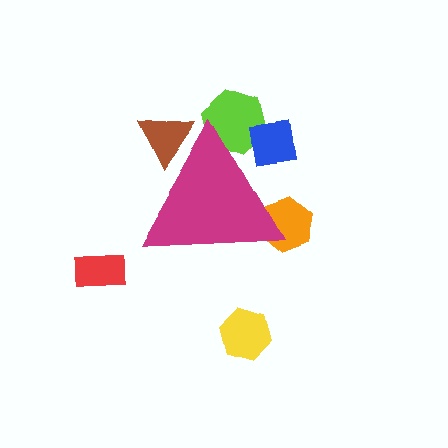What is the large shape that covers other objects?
A magenta triangle.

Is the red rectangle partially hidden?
No, the red rectangle is fully visible.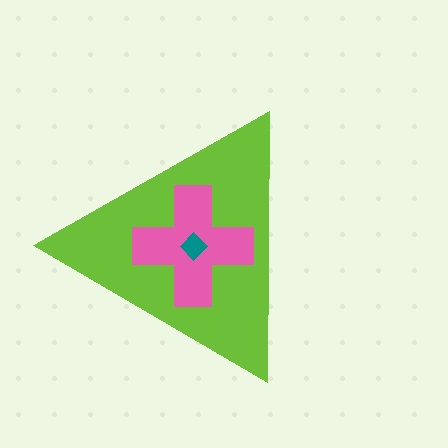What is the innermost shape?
The teal diamond.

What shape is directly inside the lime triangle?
The pink cross.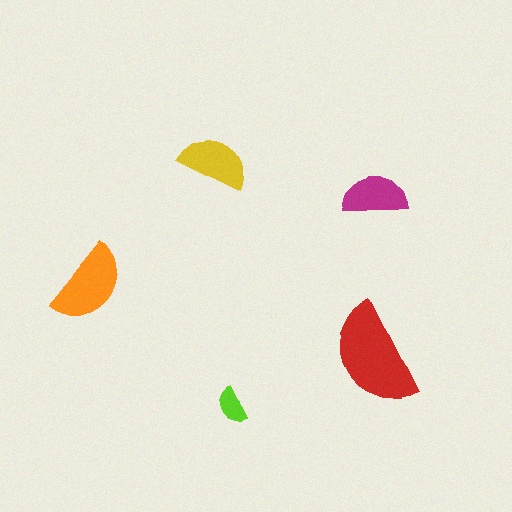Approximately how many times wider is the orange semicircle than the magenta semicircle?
About 1.5 times wider.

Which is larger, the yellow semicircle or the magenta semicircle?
The yellow one.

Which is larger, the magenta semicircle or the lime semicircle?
The magenta one.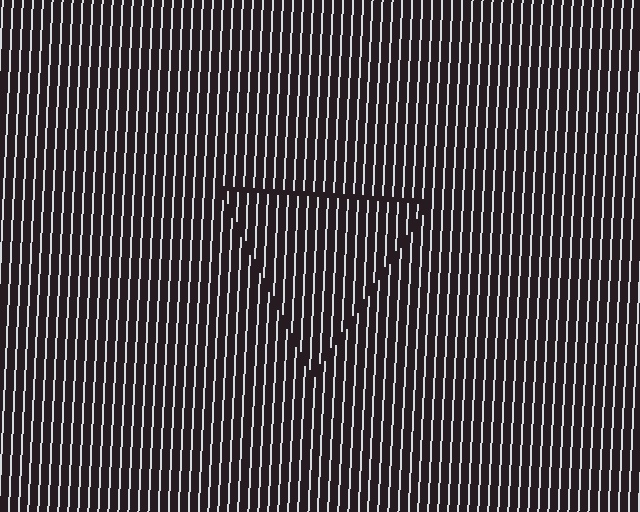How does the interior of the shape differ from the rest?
The interior of the shape contains the same grating, shifted by half a period — the contour is defined by the phase discontinuity where line-ends from the inner and outer gratings abut.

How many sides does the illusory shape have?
3 sides — the line-ends trace a triangle.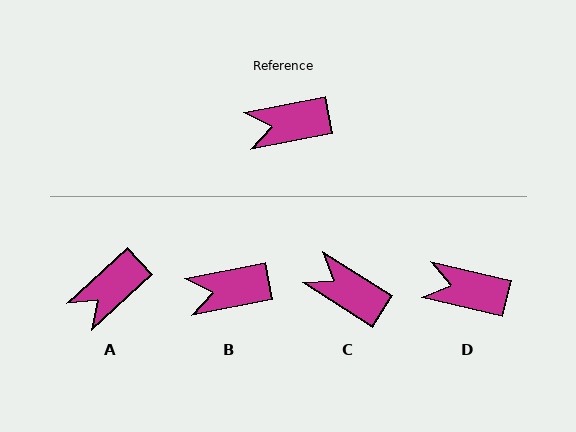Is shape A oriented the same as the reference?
No, it is off by about 31 degrees.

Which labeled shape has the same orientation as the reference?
B.